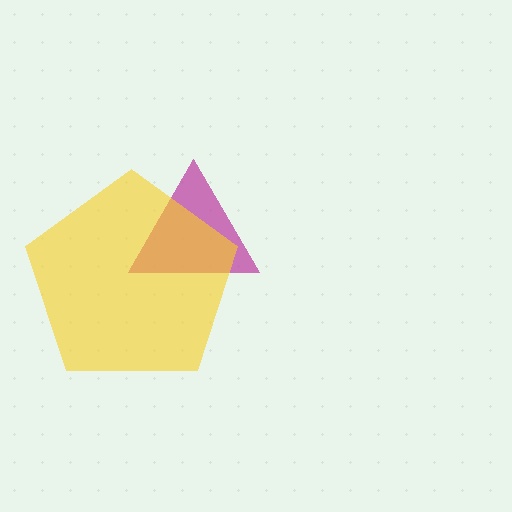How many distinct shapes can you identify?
There are 2 distinct shapes: a magenta triangle, a yellow pentagon.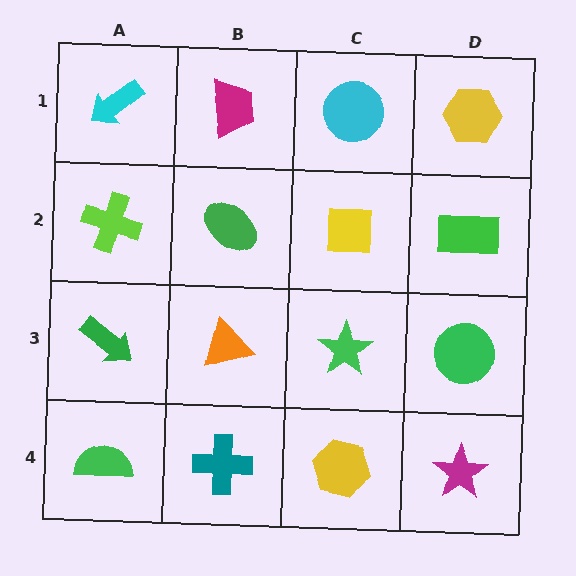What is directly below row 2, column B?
An orange triangle.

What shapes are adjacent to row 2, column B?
A magenta trapezoid (row 1, column B), an orange triangle (row 3, column B), a lime cross (row 2, column A), a yellow square (row 2, column C).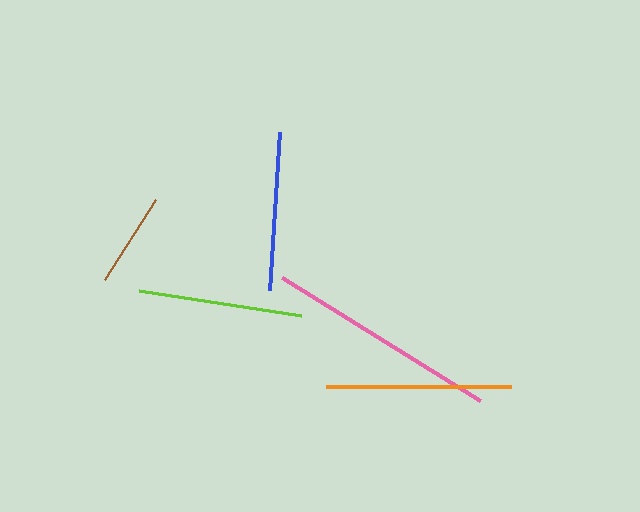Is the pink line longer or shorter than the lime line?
The pink line is longer than the lime line.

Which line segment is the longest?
The pink line is the longest at approximately 232 pixels.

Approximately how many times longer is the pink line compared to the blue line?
The pink line is approximately 1.5 times the length of the blue line.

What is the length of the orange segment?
The orange segment is approximately 184 pixels long.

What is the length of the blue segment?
The blue segment is approximately 158 pixels long.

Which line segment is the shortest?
The brown line is the shortest at approximately 94 pixels.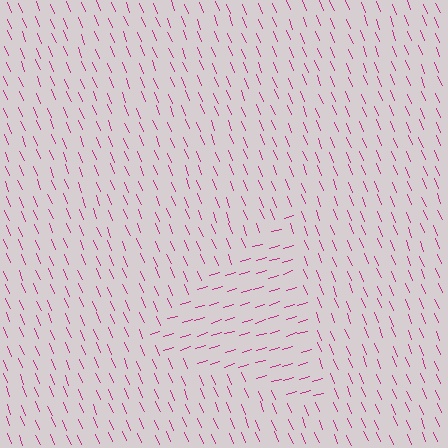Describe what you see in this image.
The image is filled with small magenta line segments. A triangle region in the image has lines oriented differently from the surrounding lines, creating a visible texture boundary.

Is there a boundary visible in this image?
Yes, there is a texture boundary formed by a change in line orientation.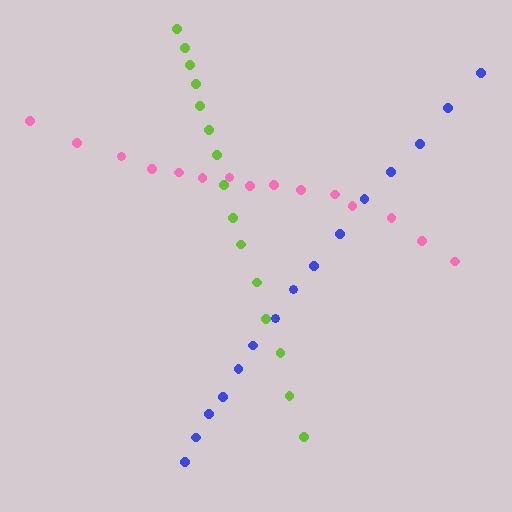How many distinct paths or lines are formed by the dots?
There are 3 distinct paths.